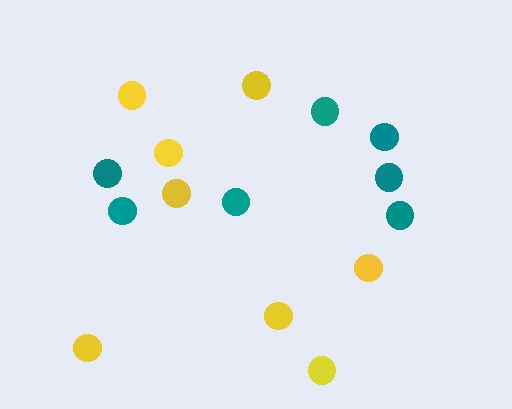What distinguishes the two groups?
There are 2 groups: one group of teal circles (7) and one group of yellow circles (8).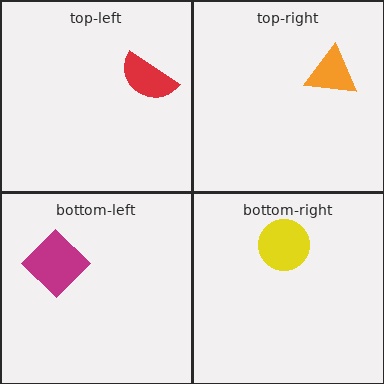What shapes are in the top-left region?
The red semicircle.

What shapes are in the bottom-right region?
The yellow circle.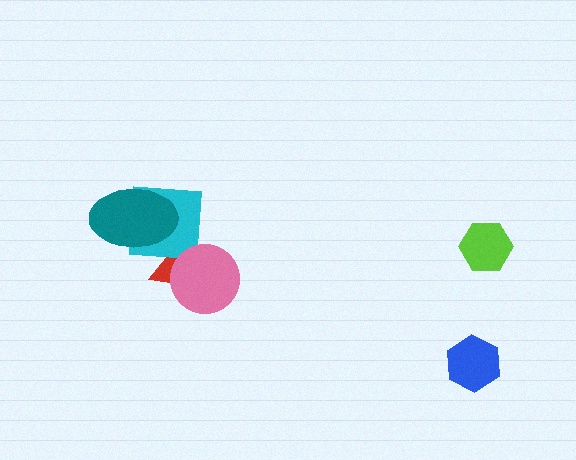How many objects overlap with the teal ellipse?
2 objects overlap with the teal ellipse.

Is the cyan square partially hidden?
Yes, it is partially covered by another shape.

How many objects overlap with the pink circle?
2 objects overlap with the pink circle.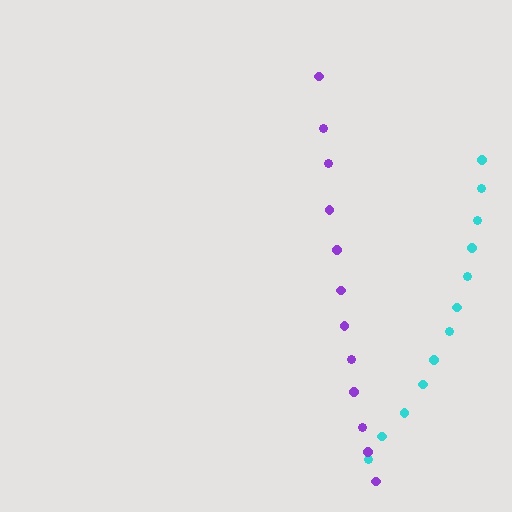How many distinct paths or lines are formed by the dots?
There are 2 distinct paths.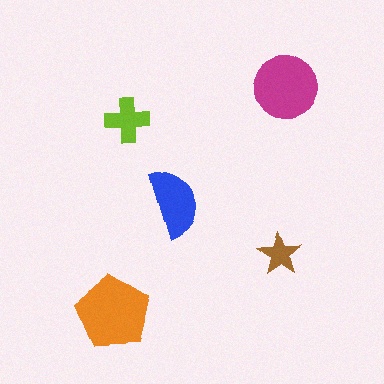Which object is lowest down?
The orange pentagon is bottommost.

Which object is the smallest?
The brown star.